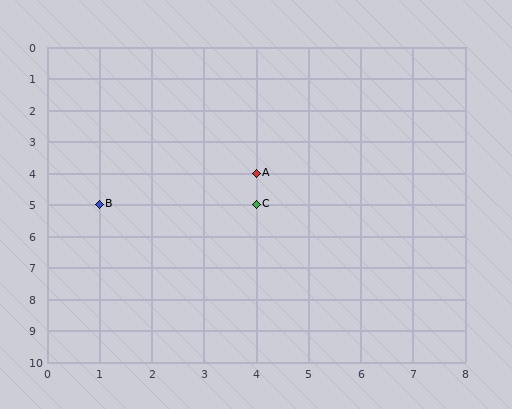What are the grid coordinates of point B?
Point B is at grid coordinates (1, 5).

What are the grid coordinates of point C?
Point C is at grid coordinates (4, 5).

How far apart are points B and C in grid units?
Points B and C are 3 columns apart.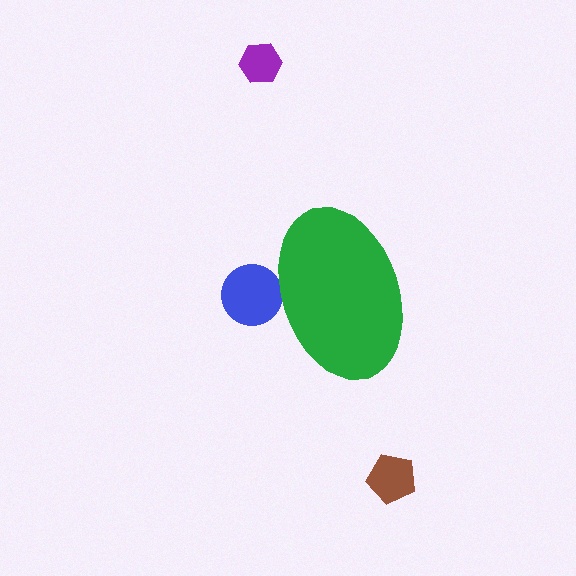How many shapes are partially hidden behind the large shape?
1 shape is partially hidden.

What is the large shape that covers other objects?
A green ellipse.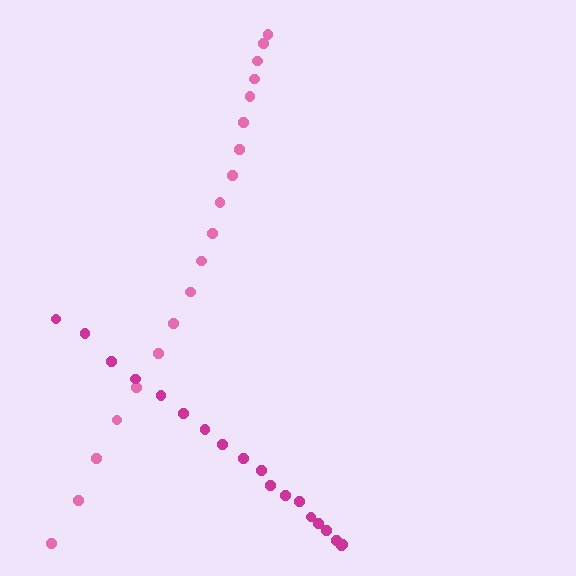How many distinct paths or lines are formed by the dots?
There are 2 distinct paths.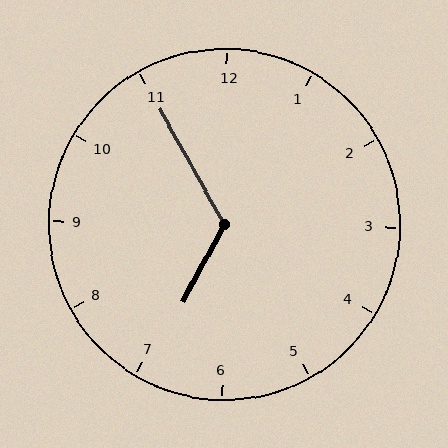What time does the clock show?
6:55.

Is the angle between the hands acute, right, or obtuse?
It is obtuse.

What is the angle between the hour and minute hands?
Approximately 122 degrees.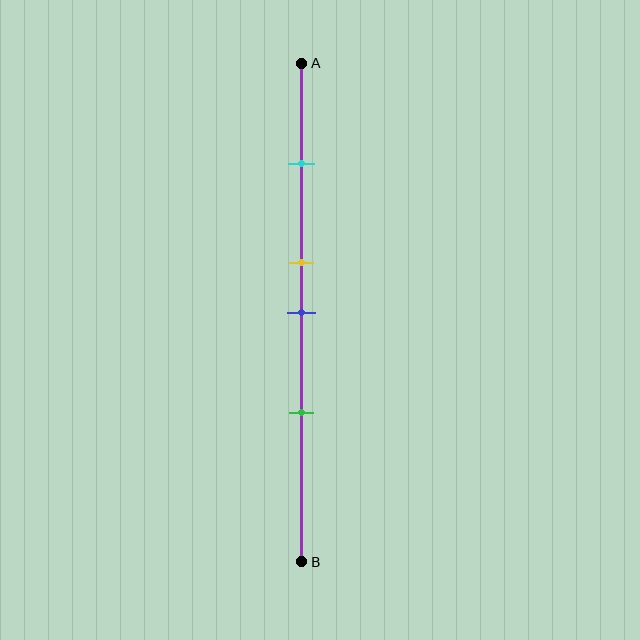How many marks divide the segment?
There are 4 marks dividing the segment.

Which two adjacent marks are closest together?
The yellow and blue marks are the closest adjacent pair.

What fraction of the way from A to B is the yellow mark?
The yellow mark is approximately 40% (0.4) of the way from A to B.